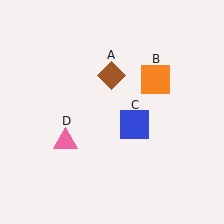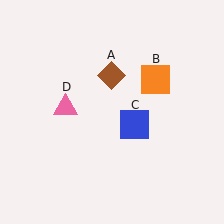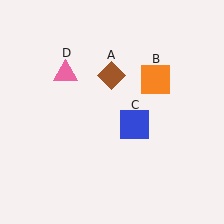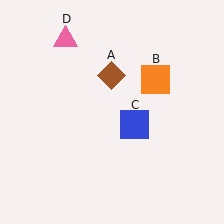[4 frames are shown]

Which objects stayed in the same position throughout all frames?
Brown diamond (object A) and orange square (object B) and blue square (object C) remained stationary.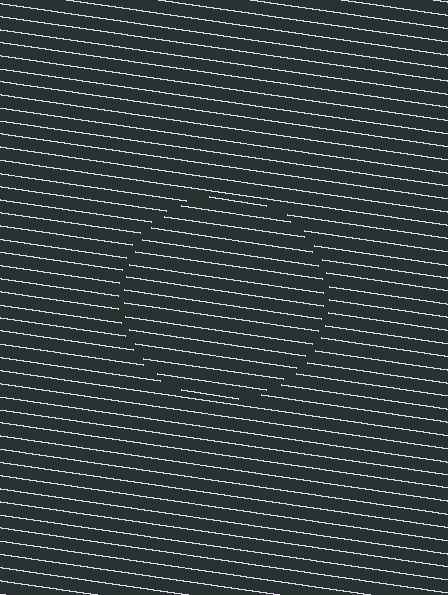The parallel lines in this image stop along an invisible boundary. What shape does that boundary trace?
An illusory circle. The interior of the shape contains the same grating, shifted by half a period — the contour is defined by the phase discontinuity where line-ends from the inner and outer gratings abut.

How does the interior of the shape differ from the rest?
The interior of the shape contains the same grating, shifted by half a period — the contour is defined by the phase discontinuity where line-ends from the inner and outer gratings abut.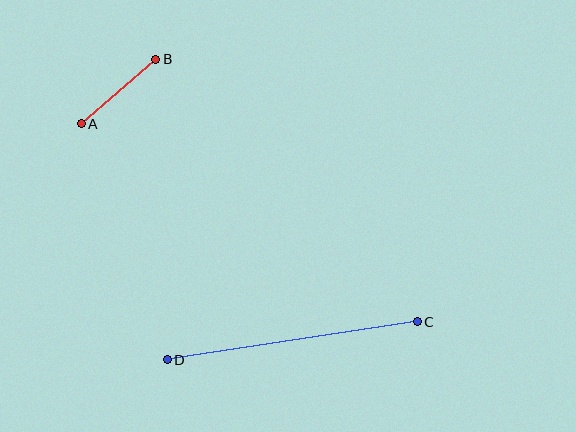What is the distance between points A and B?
The distance is approximately 99 pixels.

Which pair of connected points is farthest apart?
Points C and D are farthest apart.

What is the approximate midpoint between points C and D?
The midpoint is at approximately (292, 341) pixels.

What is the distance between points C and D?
The distance is approximately 253 pixels.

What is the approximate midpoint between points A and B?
The midpoint is at approximately (119, 92) pixels.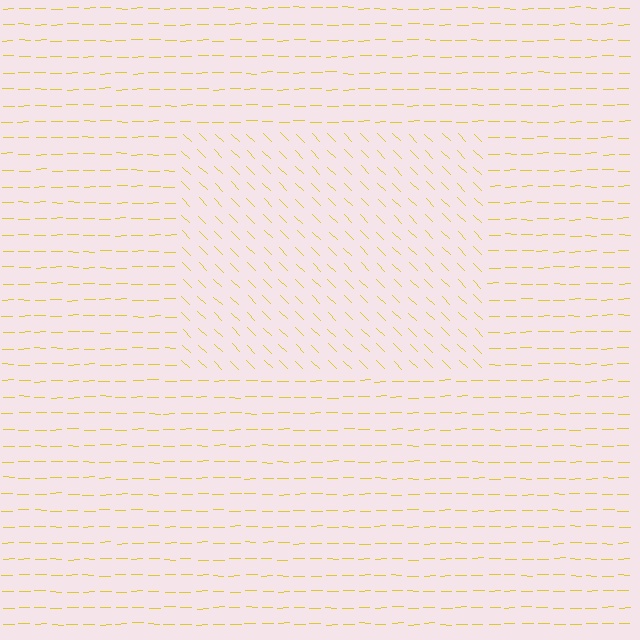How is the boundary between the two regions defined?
The boundary is defined purely by a change in line orientation (approximately 45 degrees difference). All lines are the same color and thickness.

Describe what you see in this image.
The image is filled with small yellow line segments. A rectangle region in the image has lines oriented differently from the surrounding lines, creating a visible texture boundary.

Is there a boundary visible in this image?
Yes, there is a texture boundary formed by a change in line orientation.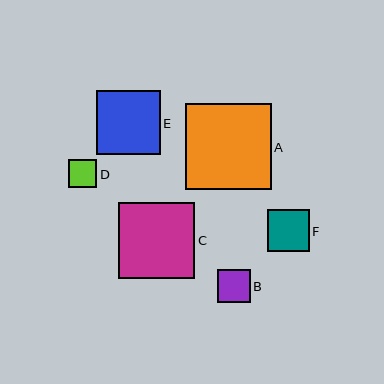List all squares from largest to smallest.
From largest to smallest: A, C, E, F, B, D.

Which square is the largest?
Square A is the largest with a size of approximately 86 pixels.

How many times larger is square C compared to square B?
Square C is approximately 2.3 times the size of square B.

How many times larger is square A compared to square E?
Square A is approximately 1.3 times the size of square E.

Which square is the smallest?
Square D is the smallest with a size of approximately 28 pixels.